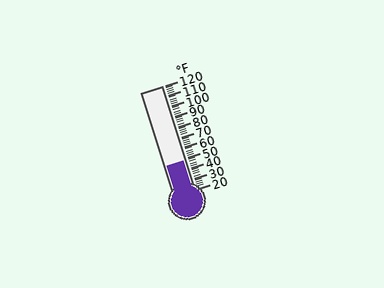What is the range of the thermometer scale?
The thermometer scale ranges from 20°F to 120°F.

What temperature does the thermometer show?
The thermometer shows approximately 48°F.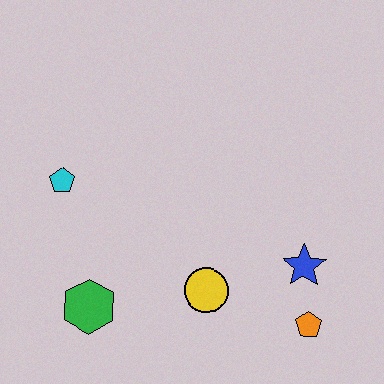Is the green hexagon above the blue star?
No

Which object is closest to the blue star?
The orange pentagon is closest to the blue star.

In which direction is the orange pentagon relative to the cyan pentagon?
The orange pentagon is to the right of the cyan pentagon.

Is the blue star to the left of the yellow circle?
No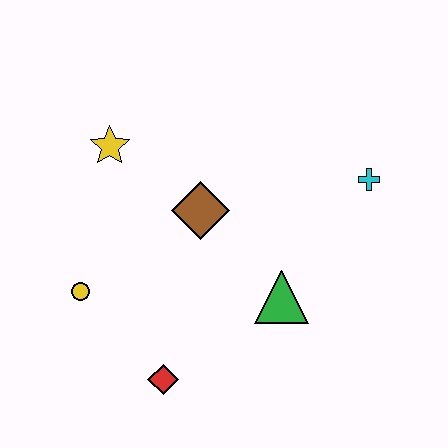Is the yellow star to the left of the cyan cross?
Yes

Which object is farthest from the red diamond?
The cyan cross is farthest from the red diamond.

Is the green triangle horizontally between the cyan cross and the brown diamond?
Yes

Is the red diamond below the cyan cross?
Yes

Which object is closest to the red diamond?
The yellow circle is closest to the red diamond.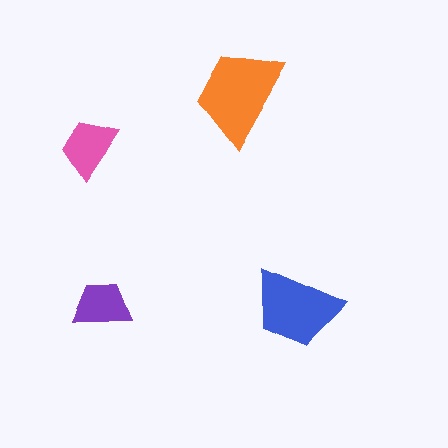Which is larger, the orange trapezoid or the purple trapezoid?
The orange one.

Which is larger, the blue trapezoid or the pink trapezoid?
The blue one.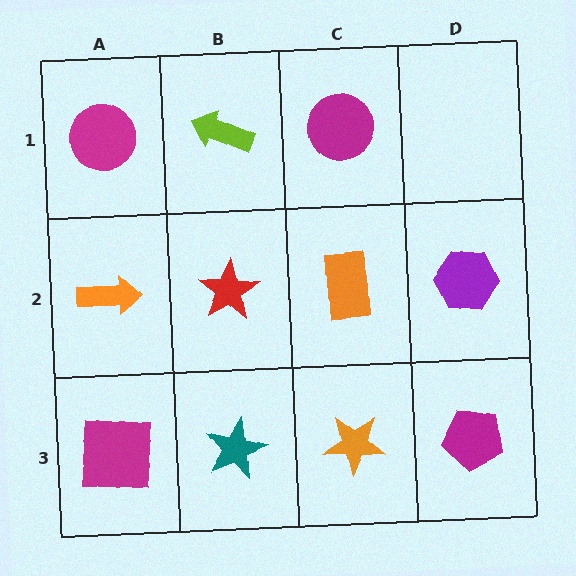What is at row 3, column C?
An orange star.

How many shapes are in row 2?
4 shapes.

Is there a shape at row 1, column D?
No, that cell is empty.